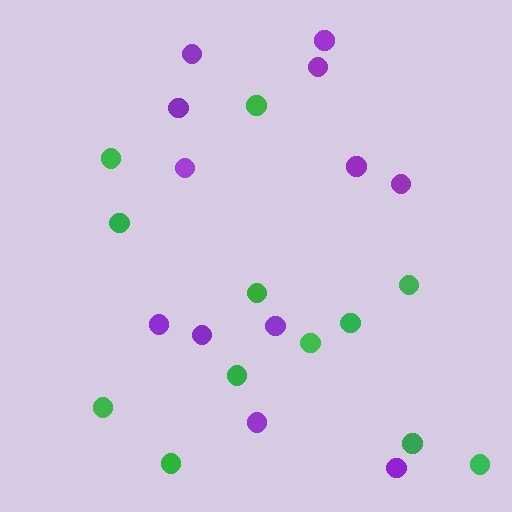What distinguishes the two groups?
There are 2 groups: one group of purple circles (12) and one group of green circles (12).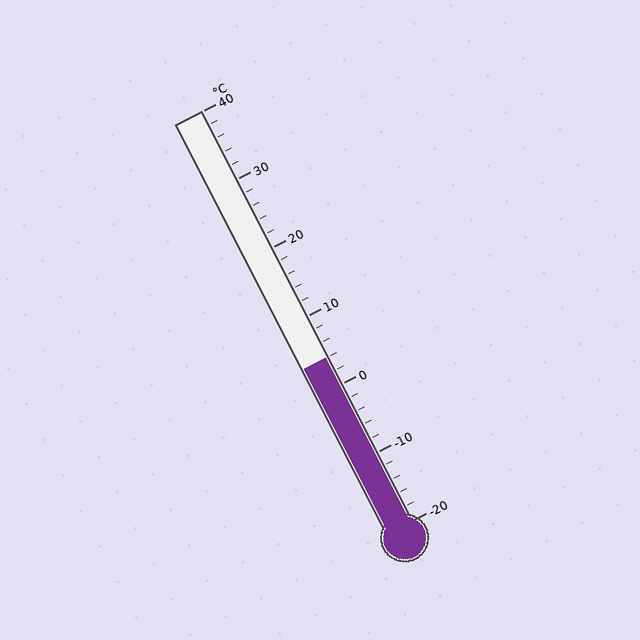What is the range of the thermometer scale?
The thermometer scale ranges from -20°C to 40°C.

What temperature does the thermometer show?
The thermometer shows approximately 4°C.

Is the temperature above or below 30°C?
The temperature is below 30°C.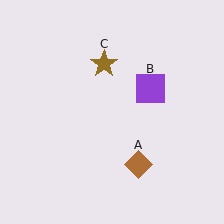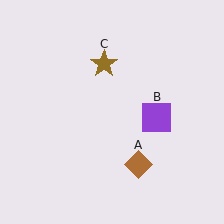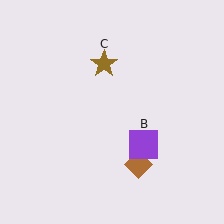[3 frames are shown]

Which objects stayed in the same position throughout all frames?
Brown diamond (object A) and brown star (object C) remained stationary.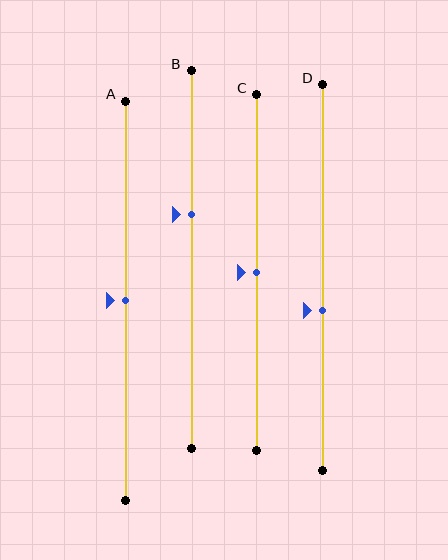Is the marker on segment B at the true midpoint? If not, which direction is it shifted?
No, the marker on segment B is shifted upward by about 12% of the segment length.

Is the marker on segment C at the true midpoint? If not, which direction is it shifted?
Yes, the marker on segment C is at the true midpoint.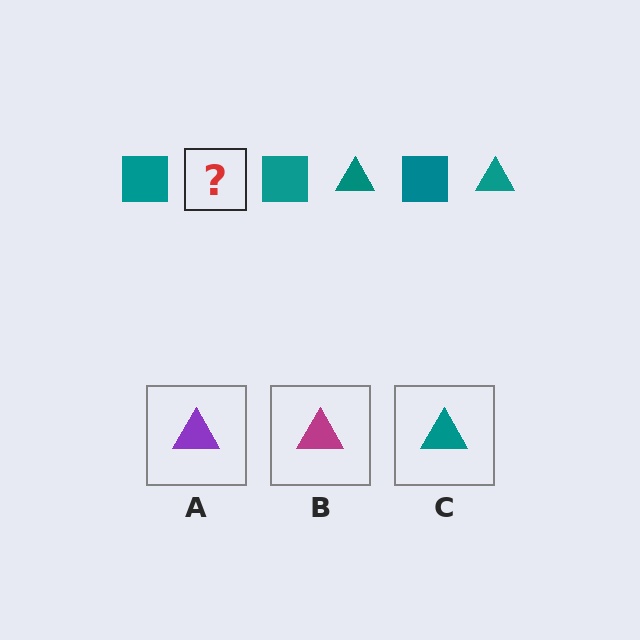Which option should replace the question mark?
Option C.